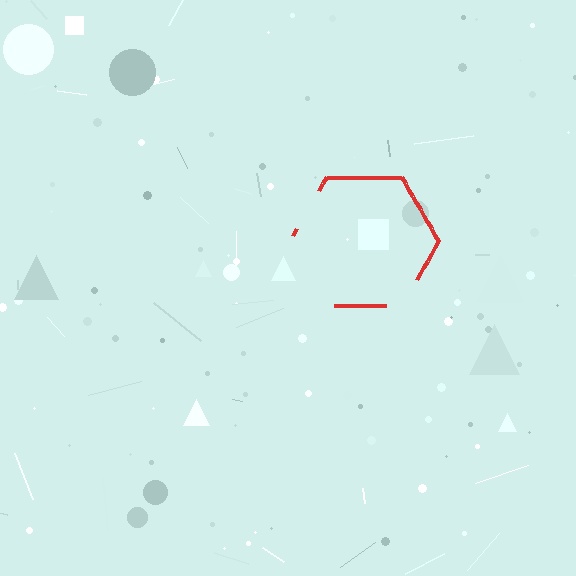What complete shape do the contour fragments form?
The contour fragments form a hexagon.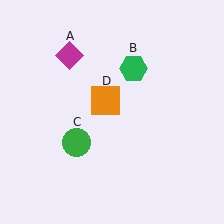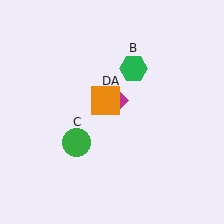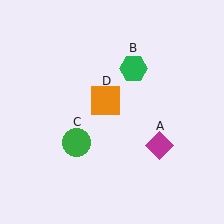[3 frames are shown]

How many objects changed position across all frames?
1 object changed position: magenta diamond (object A).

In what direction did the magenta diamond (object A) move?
The magenta diamond (object A) moved down and to the right.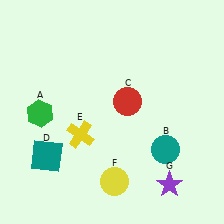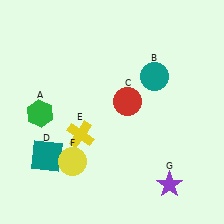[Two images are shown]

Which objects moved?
The objects that moved are: the teal circle (B), the yellow circle (F).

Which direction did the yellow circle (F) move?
The yellow circle (F) moved left.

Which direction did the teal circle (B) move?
The teal circle (B) moved up.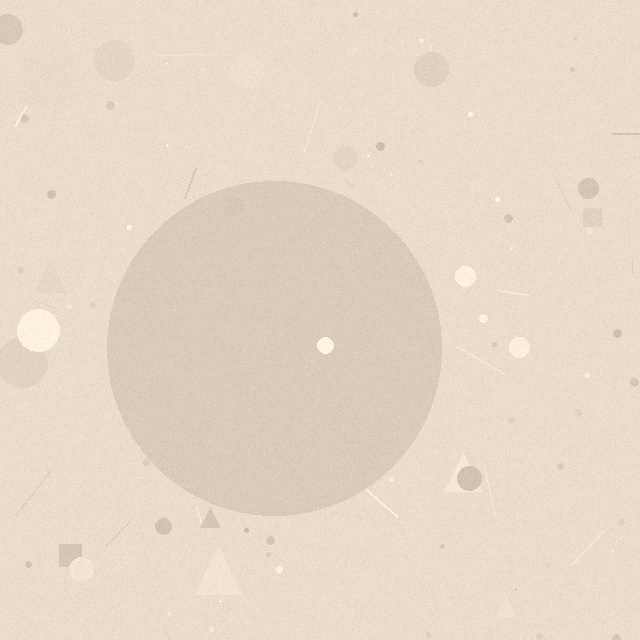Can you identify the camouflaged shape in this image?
The camouflaged shape is a circle.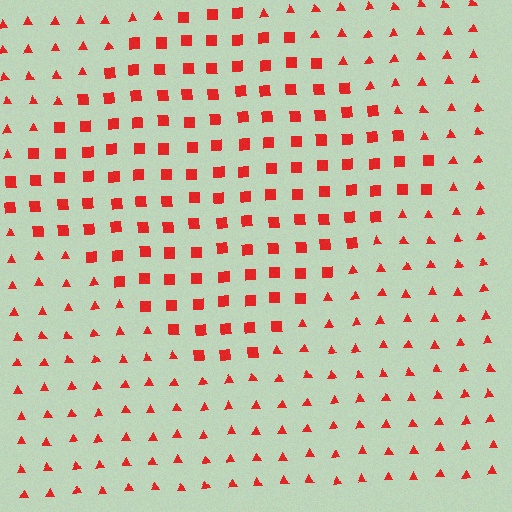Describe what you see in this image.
The image is filled with small red elements arranged in a uniform grid. A diamond-shaped region contains squares, while the surrounding area contains triangles. The boundary is defined purely by the change in element shape.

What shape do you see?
I see a diamond.